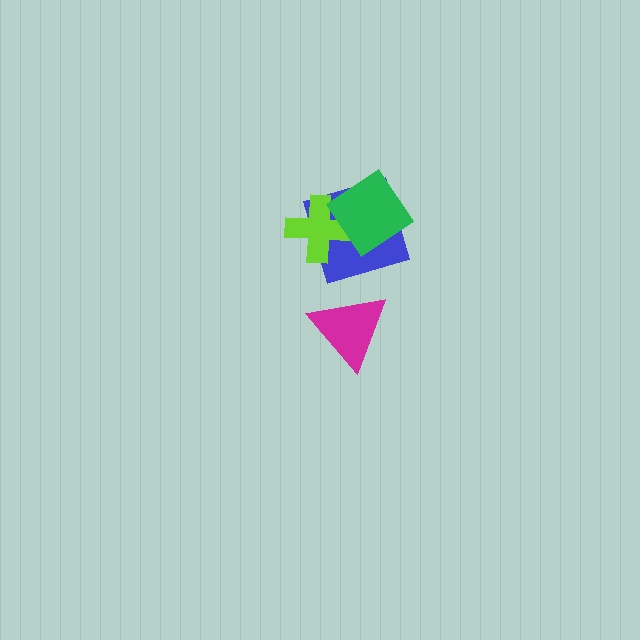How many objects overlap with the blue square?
2 objects overlap with the blue square.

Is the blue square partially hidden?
Yes, it is partially covered by another shape.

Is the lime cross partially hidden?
Yes, it is partially covered by another shape.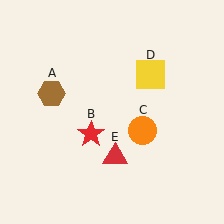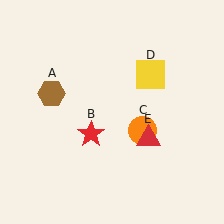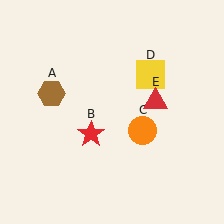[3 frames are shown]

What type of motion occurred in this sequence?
The red triangle (object E) rotated counterclockwise around the center of the scene.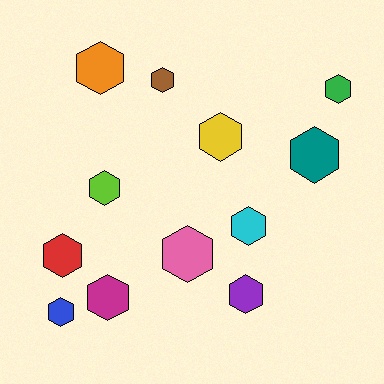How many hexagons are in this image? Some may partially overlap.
There are 12 hexagons.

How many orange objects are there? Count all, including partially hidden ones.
There is 1 orange object.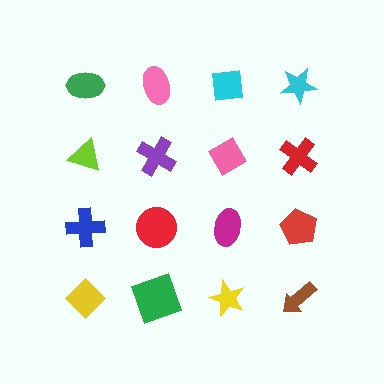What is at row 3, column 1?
A blue cross.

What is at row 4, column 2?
A green square.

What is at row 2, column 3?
A pink diamond.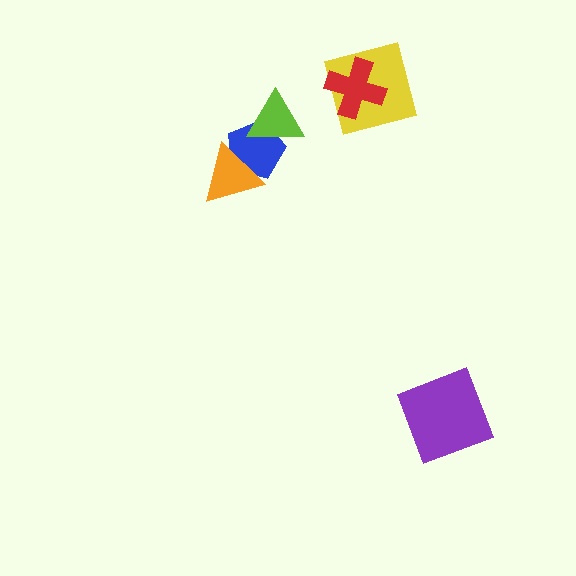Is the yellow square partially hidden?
Yes, it is partially covered by another shape.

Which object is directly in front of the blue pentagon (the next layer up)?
The lime triangle is directly in front of the blue pentagon.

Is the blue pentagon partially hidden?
Yes, it is partially covered by another shape.